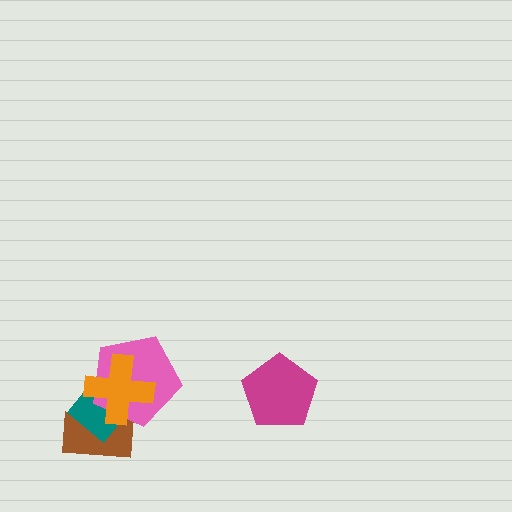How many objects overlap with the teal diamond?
3 objects overlap with the teal diamond.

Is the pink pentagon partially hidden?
Yes, it is partially covered by another shape.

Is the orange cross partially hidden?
No, no other shape covers it.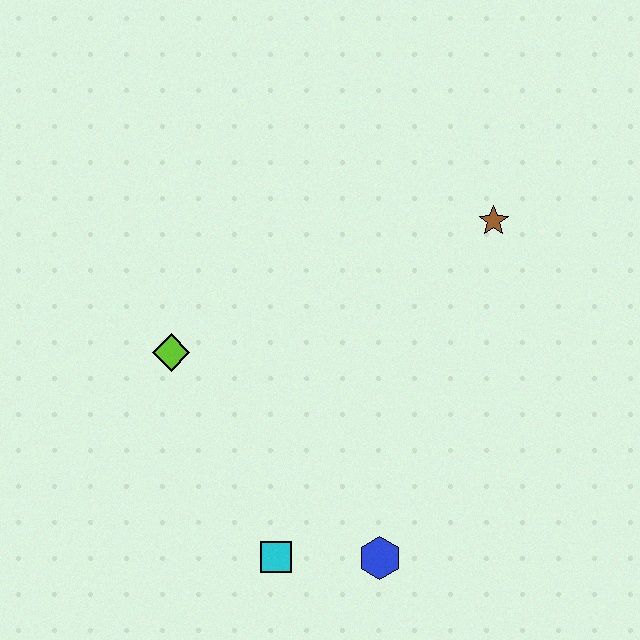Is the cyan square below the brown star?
Yes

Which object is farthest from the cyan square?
The brown star is farthest from the cyan square.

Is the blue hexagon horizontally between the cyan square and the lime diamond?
No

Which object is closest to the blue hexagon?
The cyan square is closest to the blue hexagon.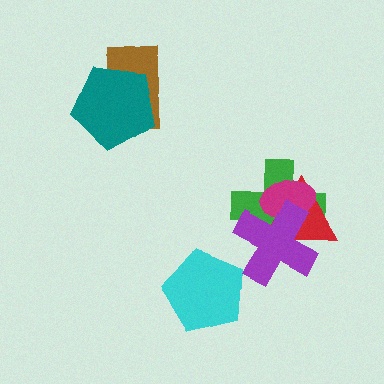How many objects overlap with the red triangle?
3 objects overlap with the red triangle.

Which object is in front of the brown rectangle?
The teal pentagon is in front of the brown rectangle.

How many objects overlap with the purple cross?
3 objects overlap with the purple cross.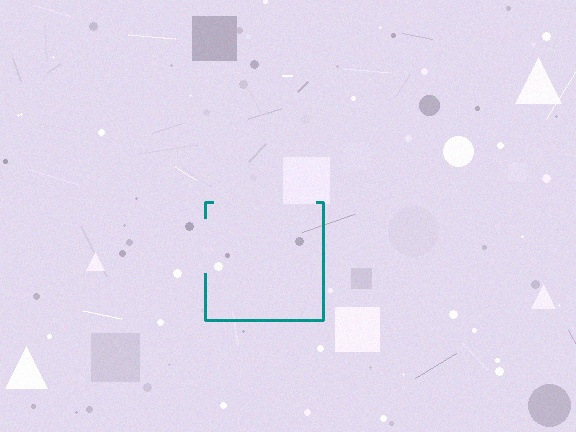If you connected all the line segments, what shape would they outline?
They would outline a square.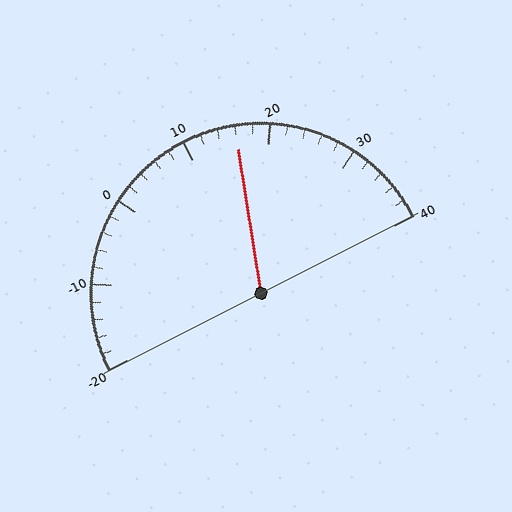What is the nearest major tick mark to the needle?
The nearest major tick mark is 20.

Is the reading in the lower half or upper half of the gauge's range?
The reading is in the upper half of the range (-20 to 40).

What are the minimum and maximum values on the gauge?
The gauge ranges from -20 to 40.